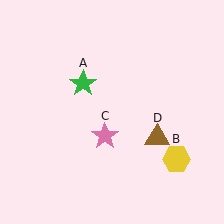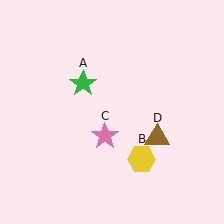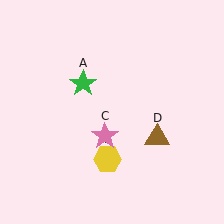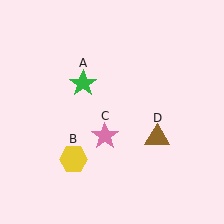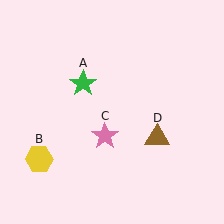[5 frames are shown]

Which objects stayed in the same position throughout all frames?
Green star (object A) and pink star (object C) and brown triangle (object D) remained stationary.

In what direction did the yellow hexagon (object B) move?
The yellow hexagon (object B) moved left.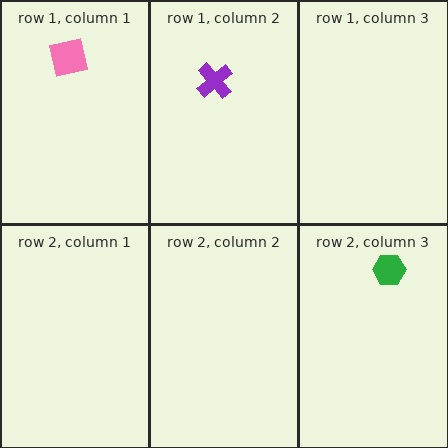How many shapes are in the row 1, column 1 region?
1.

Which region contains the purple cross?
The row 1, column 2 region.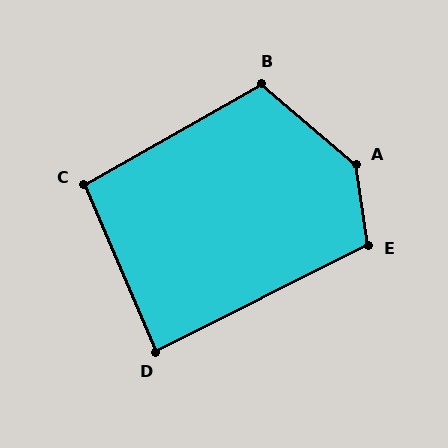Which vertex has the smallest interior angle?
D, at approximately 86 degrees.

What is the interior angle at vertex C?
Approximately 96 degrees (obtuse).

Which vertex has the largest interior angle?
A, at approximately 138 degrees.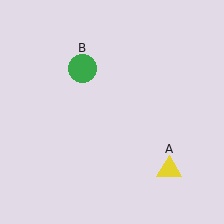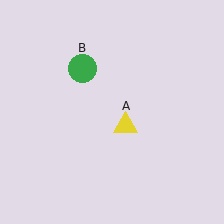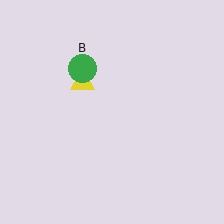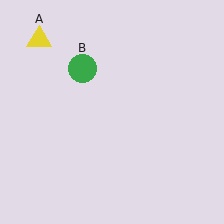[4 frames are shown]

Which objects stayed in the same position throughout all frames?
Green circle (object B) remained stationary.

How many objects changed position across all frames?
1 object changed position: yellow triangle (object A).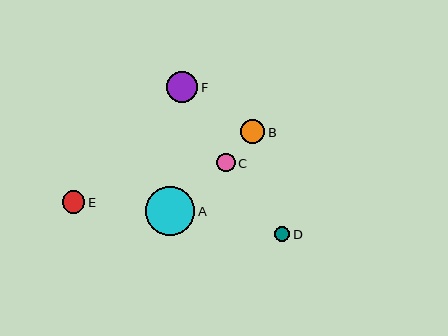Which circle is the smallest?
Circle D is the smallest with a size of approximately 15 pixels.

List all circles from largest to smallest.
From largest to smallest: A, F, B, E, C, D.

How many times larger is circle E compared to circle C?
Circle E is approximately 1.2 times the size of circle C.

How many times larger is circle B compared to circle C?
Circle B is approximately 1.3 times the size of circle C.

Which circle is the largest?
Circle A is the largest with a size of approximately 50 pixels.